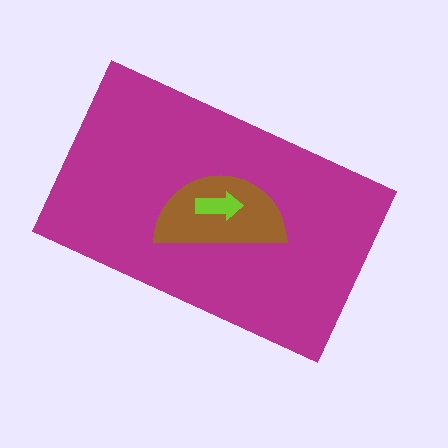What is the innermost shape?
The lime arrow.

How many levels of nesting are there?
3.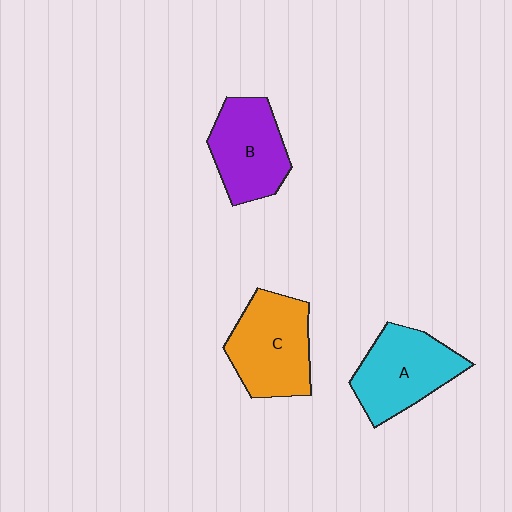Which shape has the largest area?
Shape C (orange).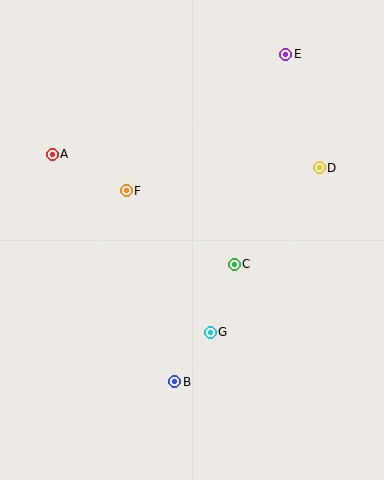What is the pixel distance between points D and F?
The distance between D and F is 195 pixels.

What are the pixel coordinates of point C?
Point C is at (234, 264).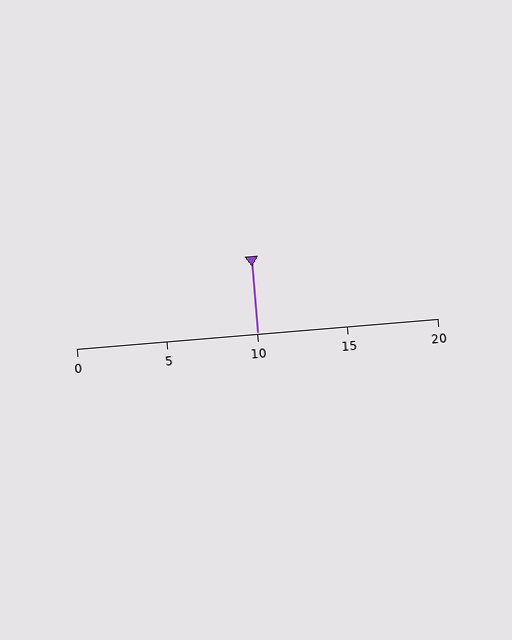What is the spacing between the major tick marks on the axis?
The major ticks are spaced 5 apart.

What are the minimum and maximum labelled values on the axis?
The axis runs from 0 to 20.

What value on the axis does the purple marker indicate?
The marker indicates approximately 10.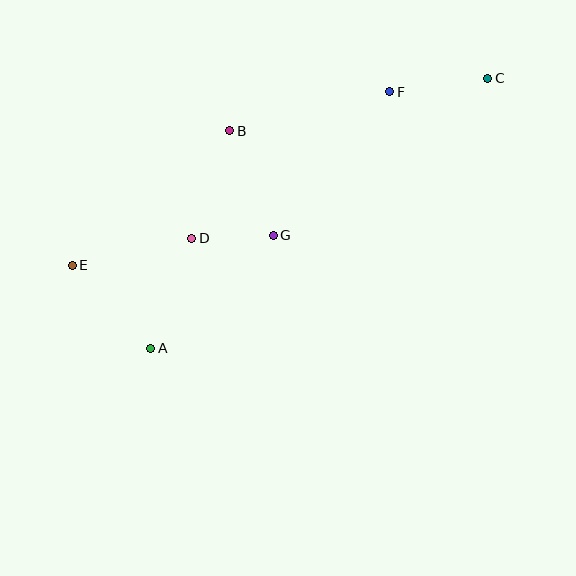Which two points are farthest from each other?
Points C and E are farthest from each other.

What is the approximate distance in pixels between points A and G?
The distance between A and G is approximately 167 pixels.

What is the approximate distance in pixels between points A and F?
The distance between A and F is approximately 351 pixels.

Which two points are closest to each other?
Points D and G are closest to each other.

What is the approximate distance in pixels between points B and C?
The distance between B and C is approximately 263 pixels.